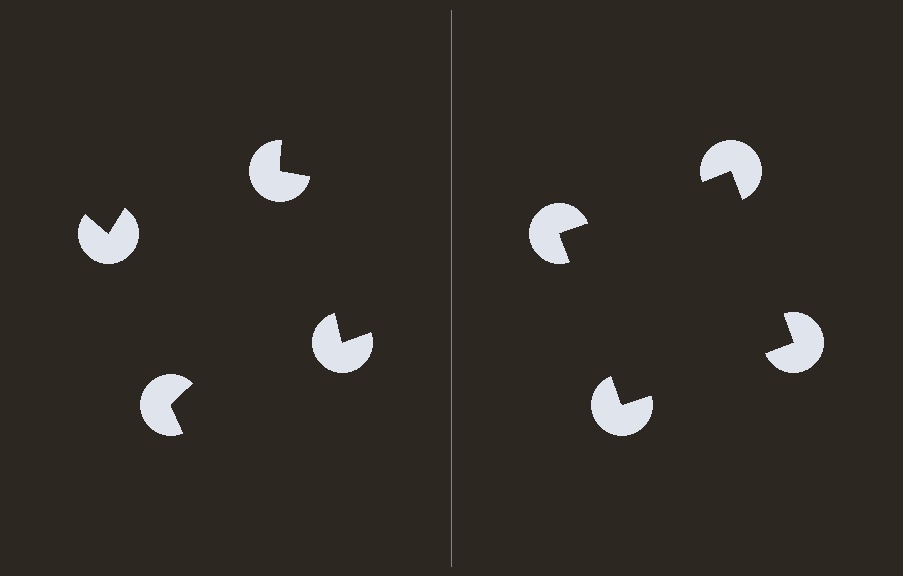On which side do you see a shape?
An illusory square appears on the right side. On the left side the wedge cuts are rotated, so no coherent shape forms.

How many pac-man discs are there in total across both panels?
8 — 4 on each side.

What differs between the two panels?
The pac-man discs are positioned identically on both sides; only the wedge orientations differ. On the right they align to a square; on the left they are misaligned.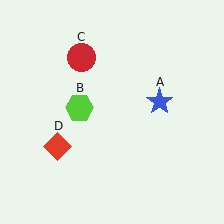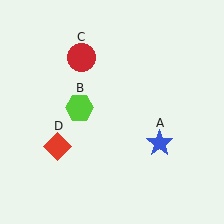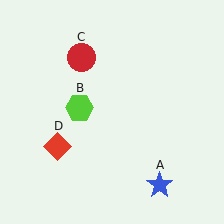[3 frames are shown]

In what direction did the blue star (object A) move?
The blue star (object A) moved down.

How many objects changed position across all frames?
1 object changed position: blue star (object A).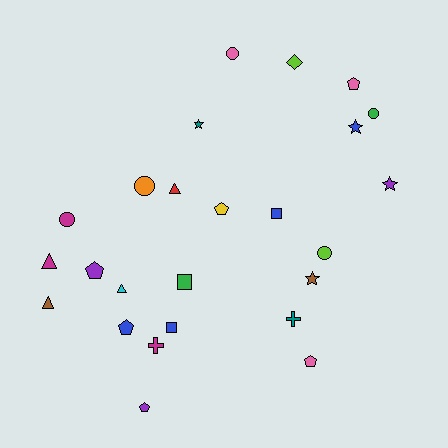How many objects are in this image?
There are 25 objects.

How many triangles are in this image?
There are 4 triangles.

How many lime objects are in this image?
There are 2 lime objects.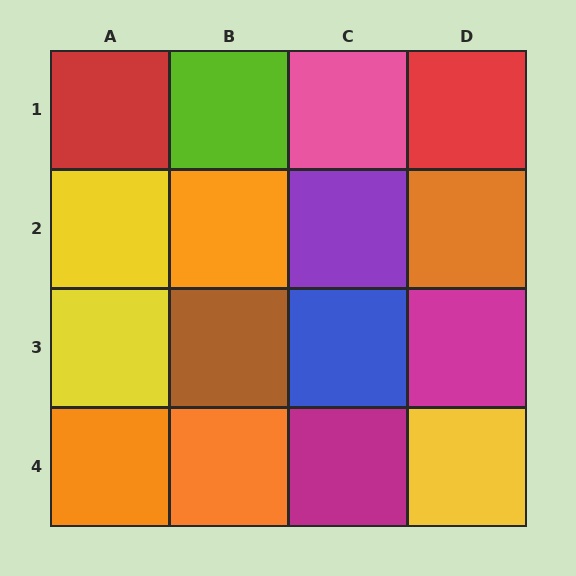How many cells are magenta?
2 cells are magenta.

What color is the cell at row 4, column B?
Orange.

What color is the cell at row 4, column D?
Yellow.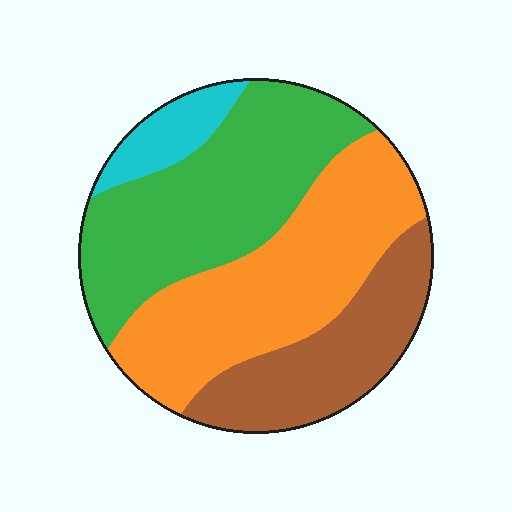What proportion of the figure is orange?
Orange covers 36% of the figure.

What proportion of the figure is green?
Green takes up about one third (1/3) of the figure.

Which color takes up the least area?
Cyan, at roughly 5%.